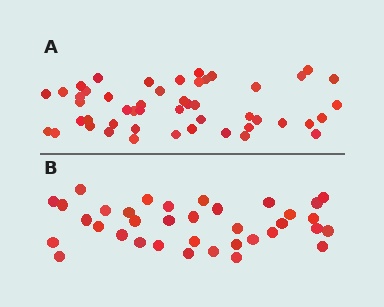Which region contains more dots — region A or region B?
Region A (the top region) has more dots.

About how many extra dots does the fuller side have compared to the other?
Region A has approximately 15 more dots than region B.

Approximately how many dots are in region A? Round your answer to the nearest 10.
About 50 dots. (The exact count is 49, which rounds to 50.)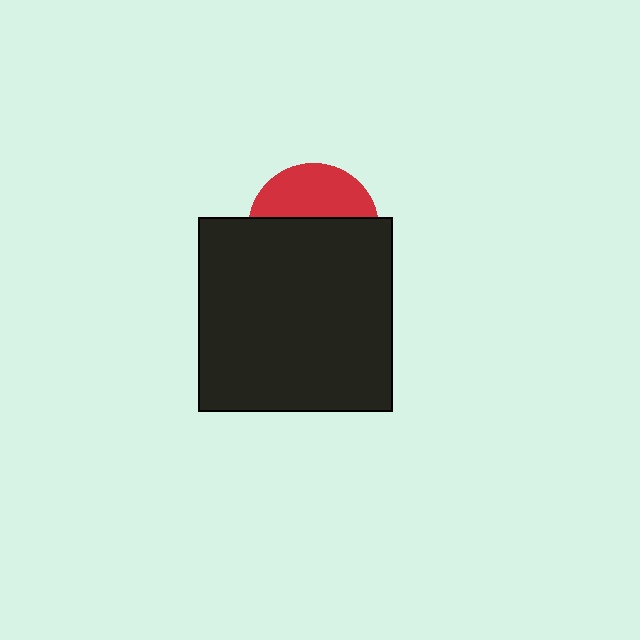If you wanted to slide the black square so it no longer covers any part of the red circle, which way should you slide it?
Slide it down — that is the most direct way to separate the two shapes.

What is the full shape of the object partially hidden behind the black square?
The partially hidden object is a red circle.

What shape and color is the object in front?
The object in front is a black square.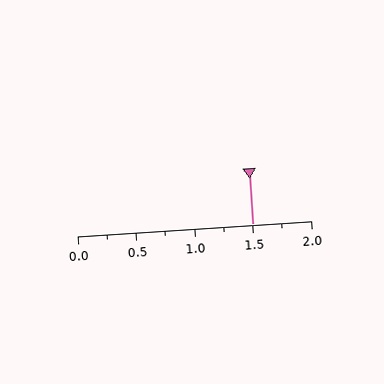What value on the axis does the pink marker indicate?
The marker indicates approximately 1.5.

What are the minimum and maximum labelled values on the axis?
The axis runs from 0.0 to 2.0.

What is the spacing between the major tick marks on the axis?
The major ticks are spaced 0.5 apart.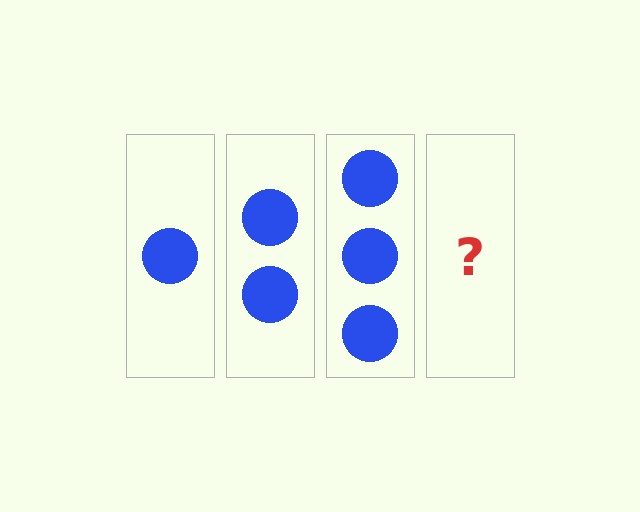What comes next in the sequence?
The next element should be 4 circles.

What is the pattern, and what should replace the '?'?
The pattern is that each step adds one more circle. The '?' should be 4 circles.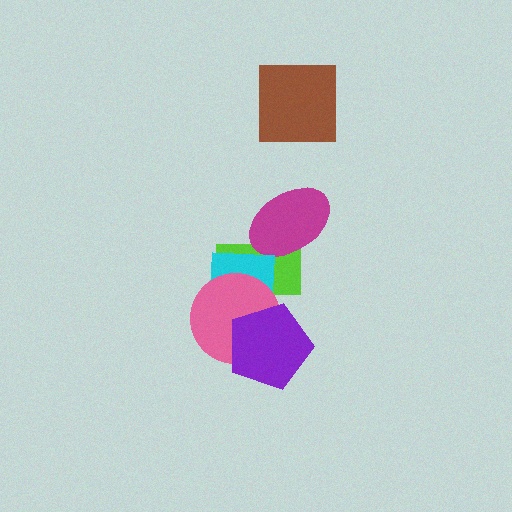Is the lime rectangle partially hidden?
Yes, it is partially covered by another shape.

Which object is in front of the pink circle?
The purple pentagon is in front of the pink circle.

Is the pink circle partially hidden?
Yes, it is partially covered by another shape.